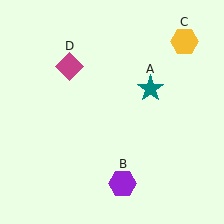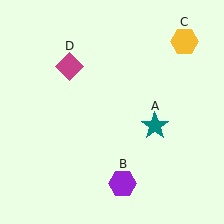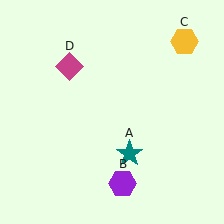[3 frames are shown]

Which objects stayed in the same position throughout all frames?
Purple hexagon (object B) and yellow hexagon (object C) and magenta diamond (object D) remained stationary.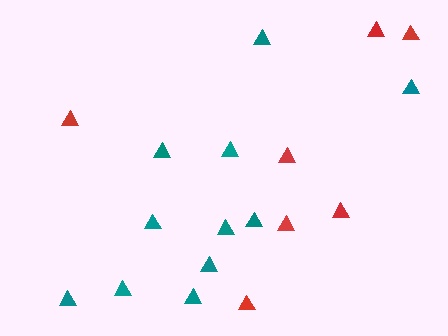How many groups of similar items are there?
There are 2 groups: one group of red triangles (7) and one group of teal triangles (11).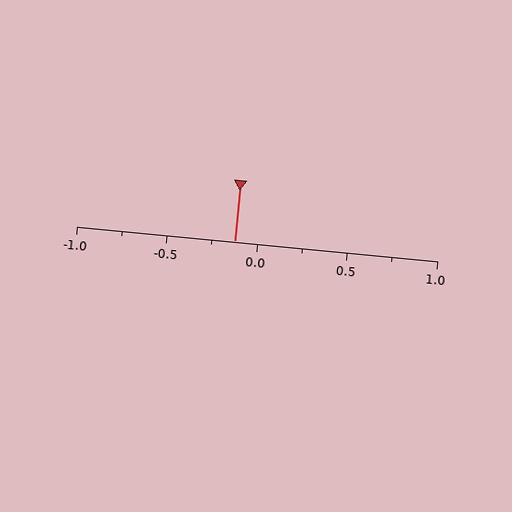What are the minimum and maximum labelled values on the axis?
The axis runs from -1.0 to 1.0.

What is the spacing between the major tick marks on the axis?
The major ticks are spaced 0.5 apart.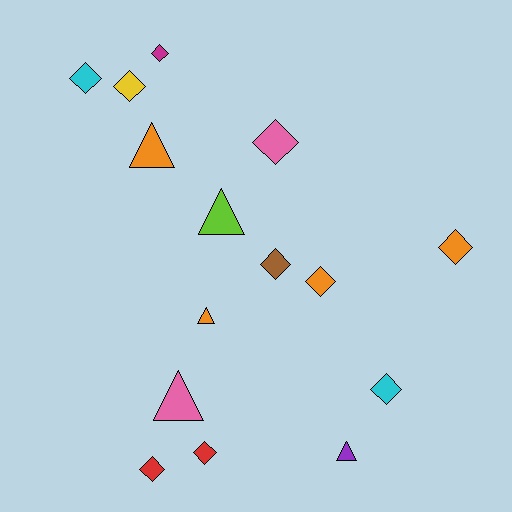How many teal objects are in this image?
There are no teal objects.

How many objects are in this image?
There are 15 objects.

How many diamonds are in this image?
There are 10 diamonds.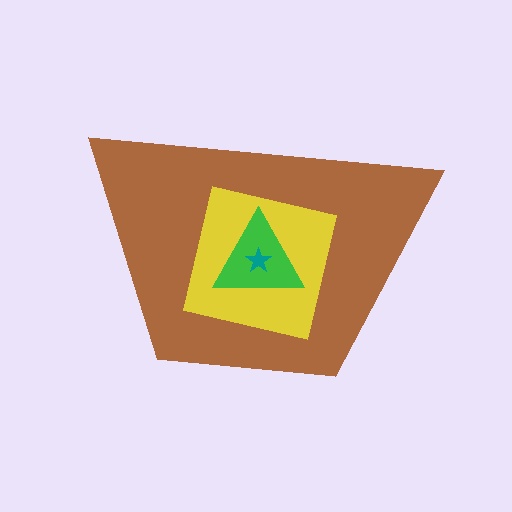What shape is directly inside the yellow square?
The green triangle.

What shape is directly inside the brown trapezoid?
The yellow square.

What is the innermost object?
The teal star.